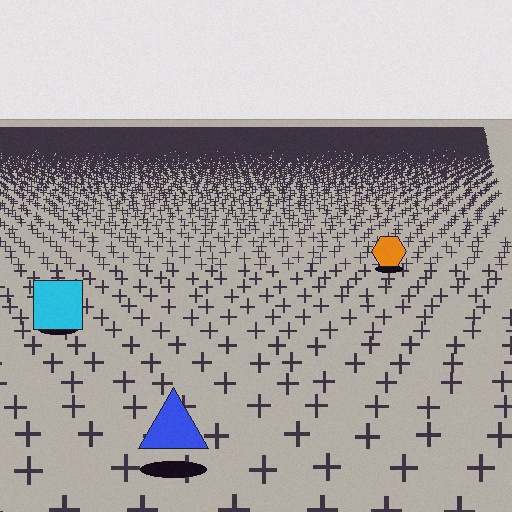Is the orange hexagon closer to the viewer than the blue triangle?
No. The blue triangle is closer — you can tell from the texture gradient: the ground texture is coarser near it.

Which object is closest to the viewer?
The blue triangle is closest. The texture marks near it are larger and more spread out.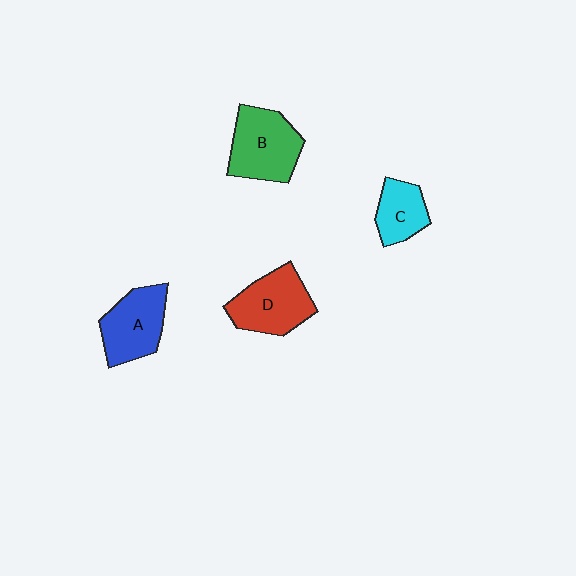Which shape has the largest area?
Shape B (green).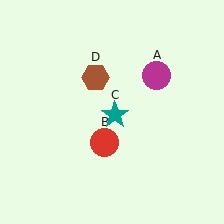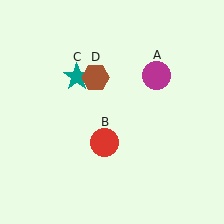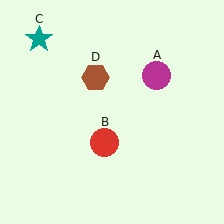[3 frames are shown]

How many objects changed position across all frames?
1 object changed position: teal star (object C).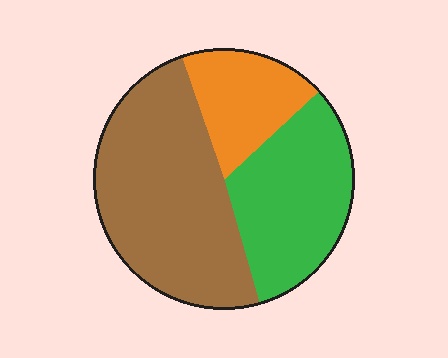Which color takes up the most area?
Brown, at roughly 50%.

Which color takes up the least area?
Orange, at roughly 20%.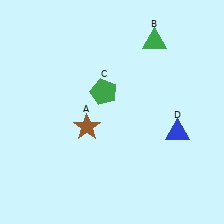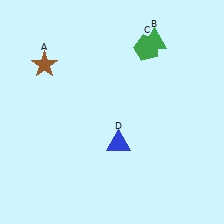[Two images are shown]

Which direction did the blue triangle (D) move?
The blue triangle (D) moved left.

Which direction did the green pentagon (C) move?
The green pentagon (C) moved up.